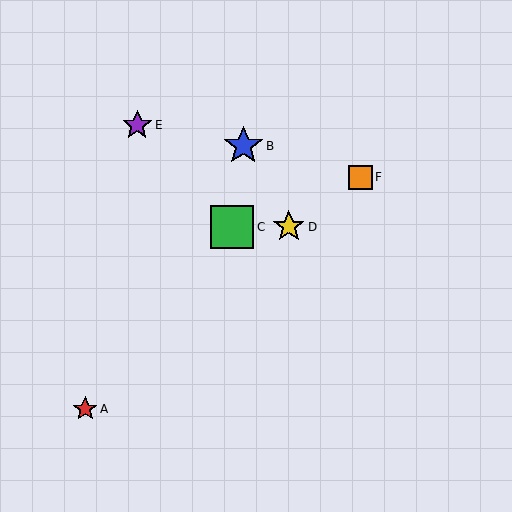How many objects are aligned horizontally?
2 objects (C, D) are aligned horizontally.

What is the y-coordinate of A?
Object A is at y≈409.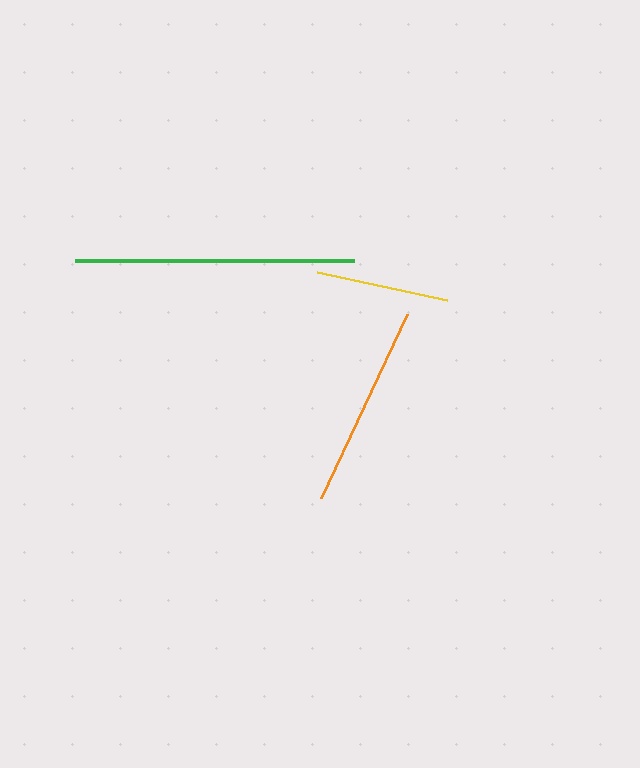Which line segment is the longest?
The green line is the longest at approximately 280 pixels.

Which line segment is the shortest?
The yellow line is the shortest at approximately 133 pixels.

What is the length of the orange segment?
The orange segment is approximately 203 pixels long.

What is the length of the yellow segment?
The yellow segment is approximately 133 pixels long.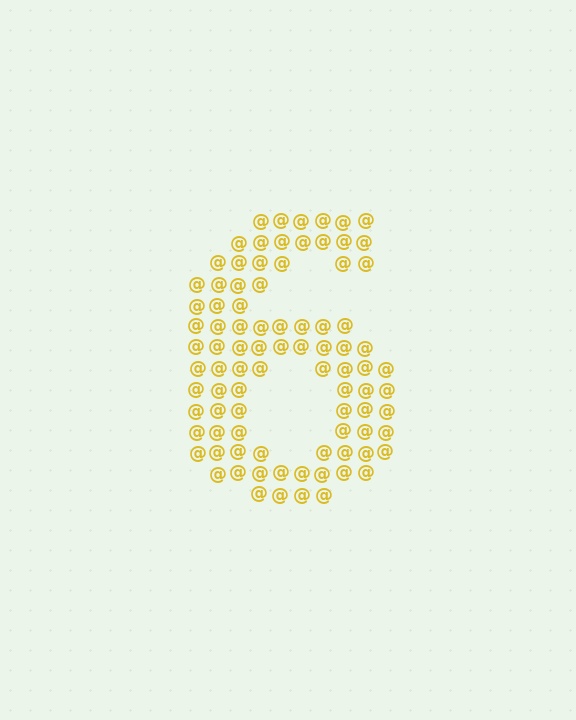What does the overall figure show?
The overall figure shows the digit 6.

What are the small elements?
The small elements are at signs.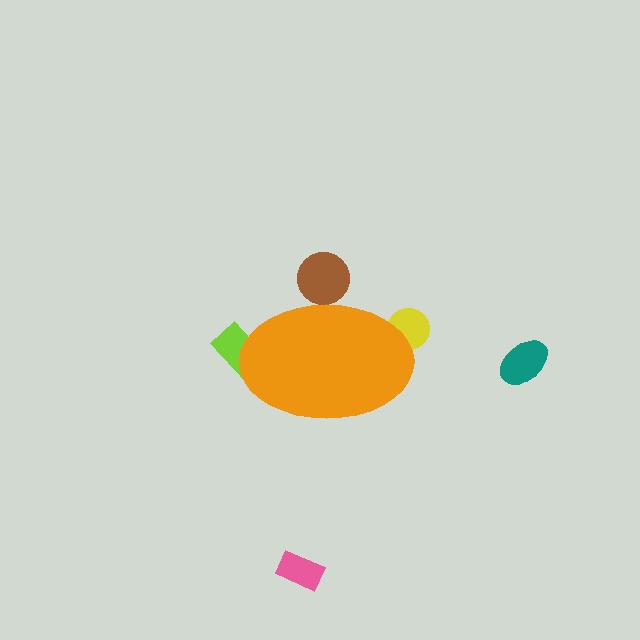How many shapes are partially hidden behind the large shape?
3 shapes are partially hidden.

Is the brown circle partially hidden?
Yes, the brown circle is partially hidden behind the orange ellipse.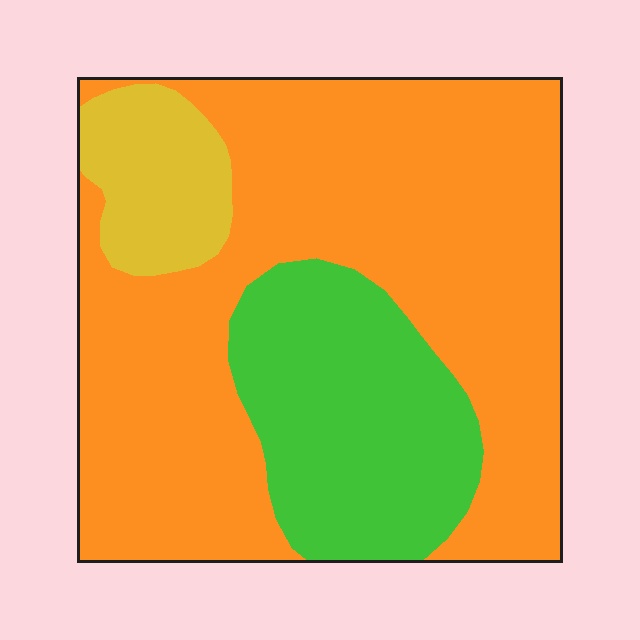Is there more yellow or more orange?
Orange.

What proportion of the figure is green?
Green covers around 25% of the figure.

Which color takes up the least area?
Yellow, at roughly 10%.